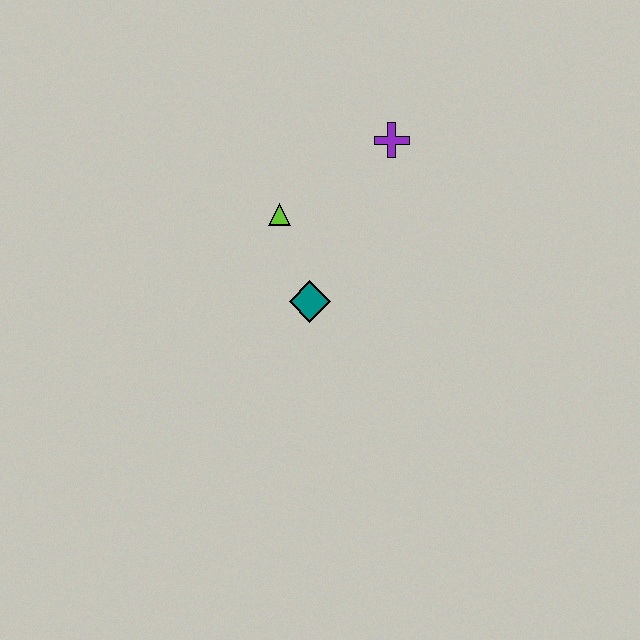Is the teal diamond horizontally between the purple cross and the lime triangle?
Yes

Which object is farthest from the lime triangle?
The purple cross is farthest from the lime triangle.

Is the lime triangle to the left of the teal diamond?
Yes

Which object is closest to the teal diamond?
The lime triangle is closest to the teal diamond.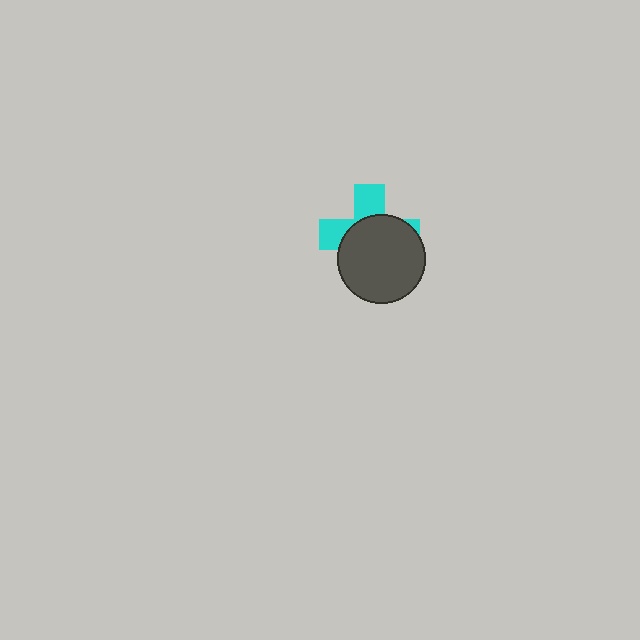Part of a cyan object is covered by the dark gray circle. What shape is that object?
It is a cross.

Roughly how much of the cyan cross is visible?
A small part of it is visible (roughly 37%).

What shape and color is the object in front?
The object in front is a dark gray circle.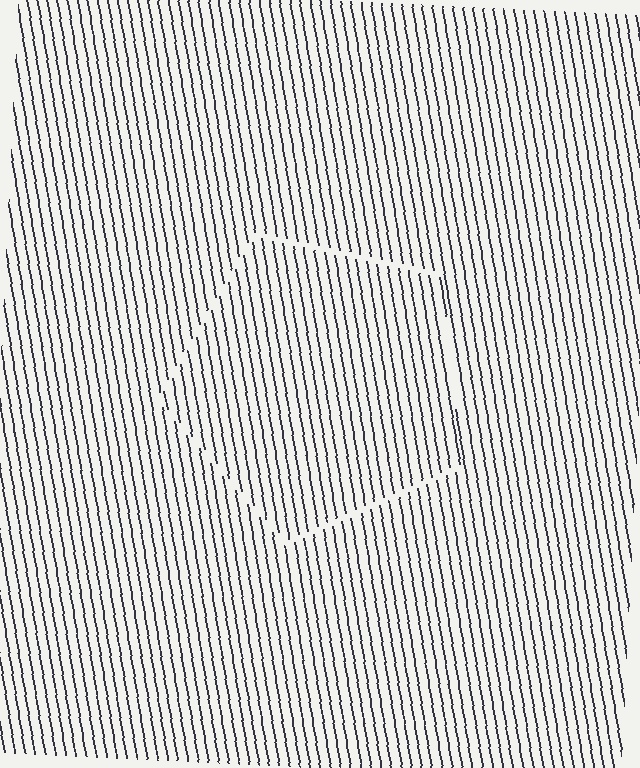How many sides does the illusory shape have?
5 sides — the line-ends trace a pentagon.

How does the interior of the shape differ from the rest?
The interior of the shape contains the same grating, shifted by half a period — the contour is defined by the phase discontinuity where line-ends from the inner and outer gratings abut.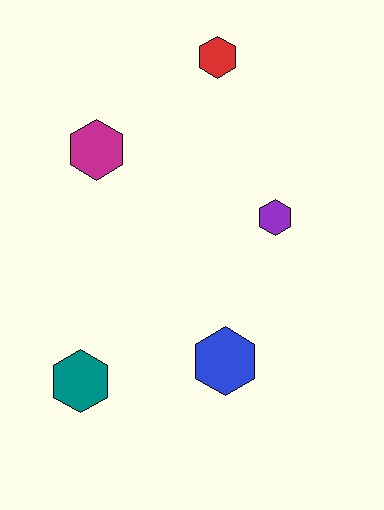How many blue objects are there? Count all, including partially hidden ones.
There is 1 blue object.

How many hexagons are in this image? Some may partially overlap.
There are 5 hexagons.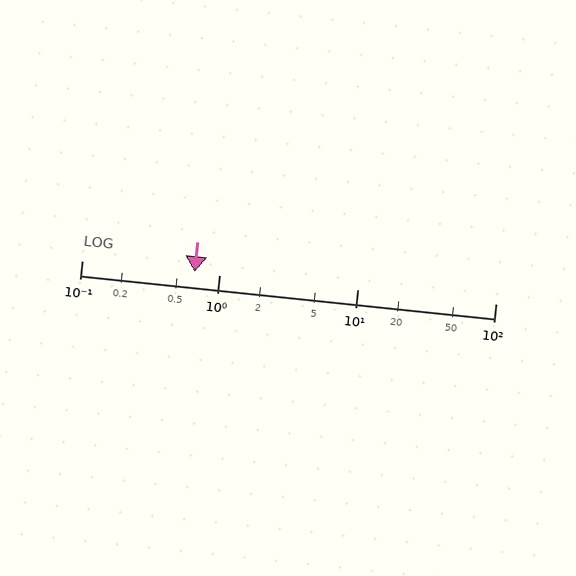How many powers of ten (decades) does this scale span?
The scale spans 3 decades, from 0.1 to 100.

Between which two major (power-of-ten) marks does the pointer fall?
The pointer is between 0.1 and 1.